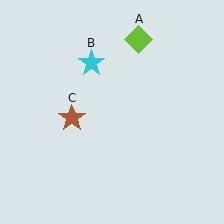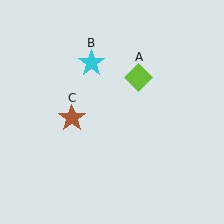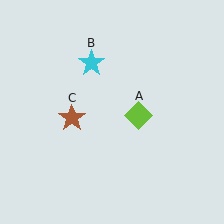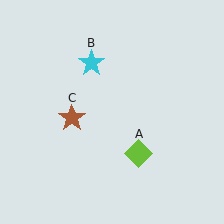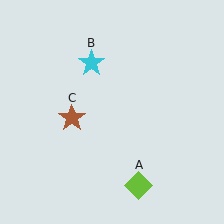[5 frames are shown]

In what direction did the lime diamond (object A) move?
The lime diamond (object A) moved down.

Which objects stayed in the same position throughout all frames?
Cyan star (object B) and brown star (object C) remained stationary.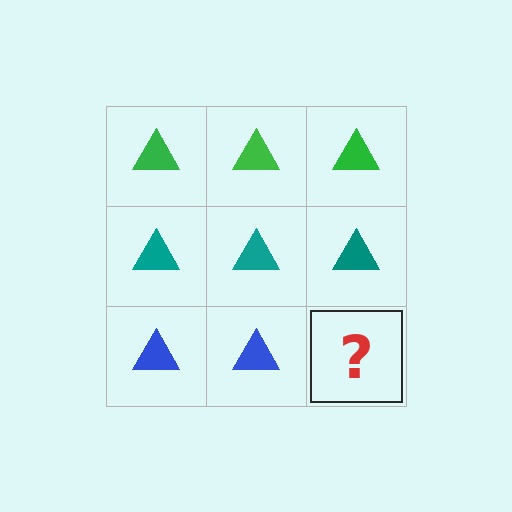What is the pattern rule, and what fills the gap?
The rule is that each row has a consistent color. The gap should be filled with a blue triangle.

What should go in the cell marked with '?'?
The missing cell should contain a blue triangle.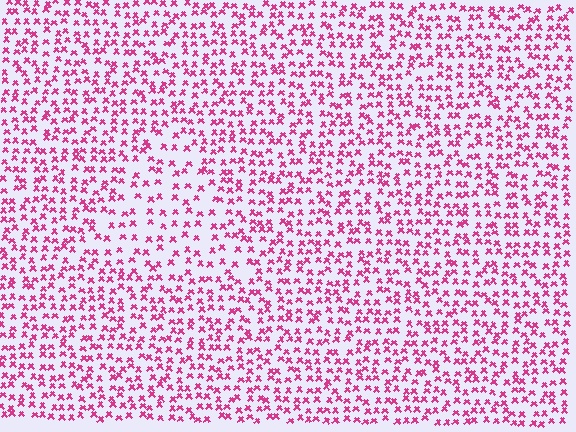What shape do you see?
I see a triangle.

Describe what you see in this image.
The image contains small magenta elements arranged at two different densities. A triangle-shaped region is visible where the elements are less densely packed than the surrounding area.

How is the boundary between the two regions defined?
The boundary is defined by a change in element density (approximately 1.7x ratio). All elements are the same color, size, and shape.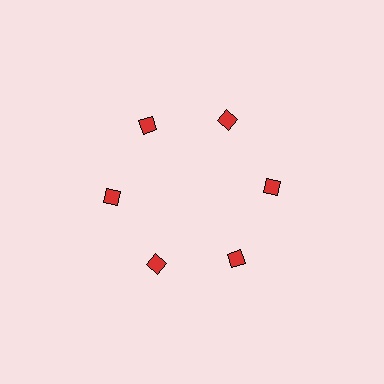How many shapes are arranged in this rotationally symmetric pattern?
There are 6 shapes, arranged in 6 groups of 1.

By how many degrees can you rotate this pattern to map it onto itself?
The pattern maps onto itself every 60 degrees of rotation.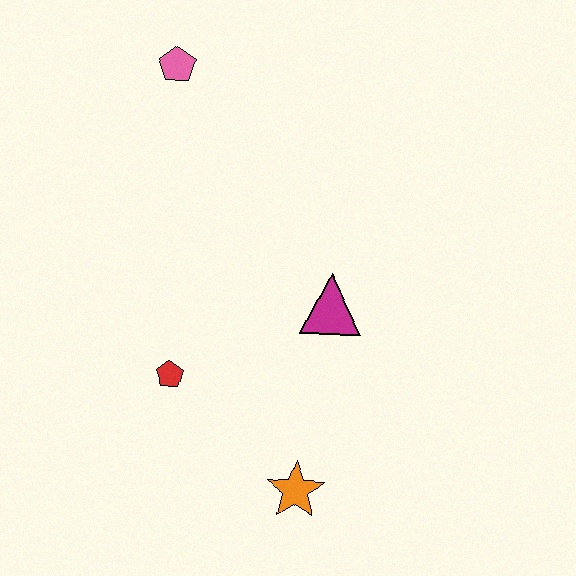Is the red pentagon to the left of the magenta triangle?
Yes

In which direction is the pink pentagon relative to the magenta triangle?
The pink pentagon is above the magenta triangle.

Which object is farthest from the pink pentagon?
The orange star is farthest from the pink pentagon.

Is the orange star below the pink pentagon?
Yes